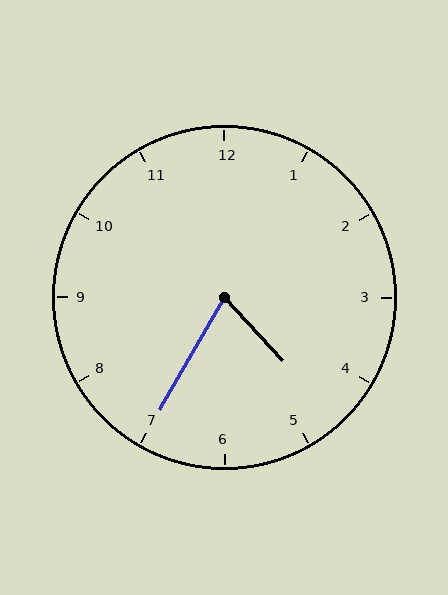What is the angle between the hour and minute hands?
Approximately 72 degrees.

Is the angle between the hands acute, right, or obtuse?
It is acute.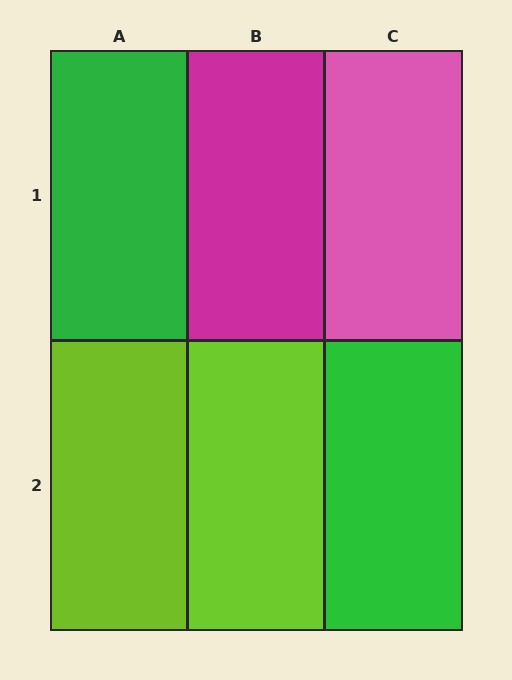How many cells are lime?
2 cells are lime.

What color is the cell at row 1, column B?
Magenta.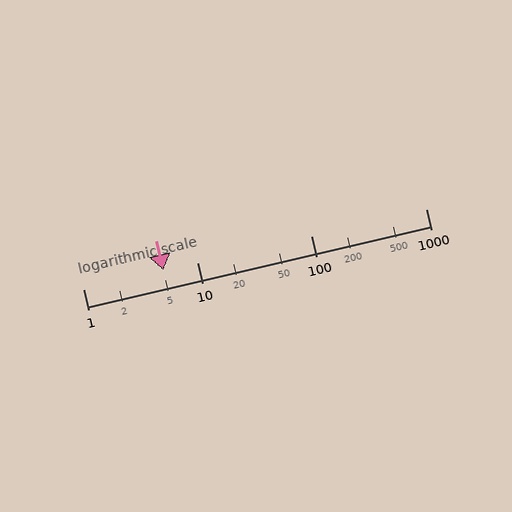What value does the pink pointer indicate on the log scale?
The pointer indicates approximately 5.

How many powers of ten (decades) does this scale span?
The scale spans 3 decades, from 1 to 1000.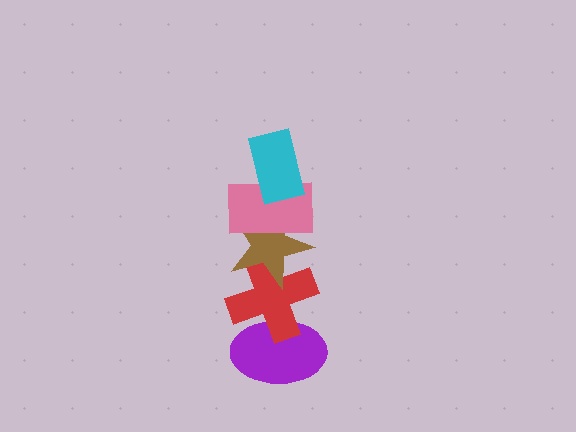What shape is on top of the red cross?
The brown star is on top of the red cross.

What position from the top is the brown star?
The brown star is 3rd from the top.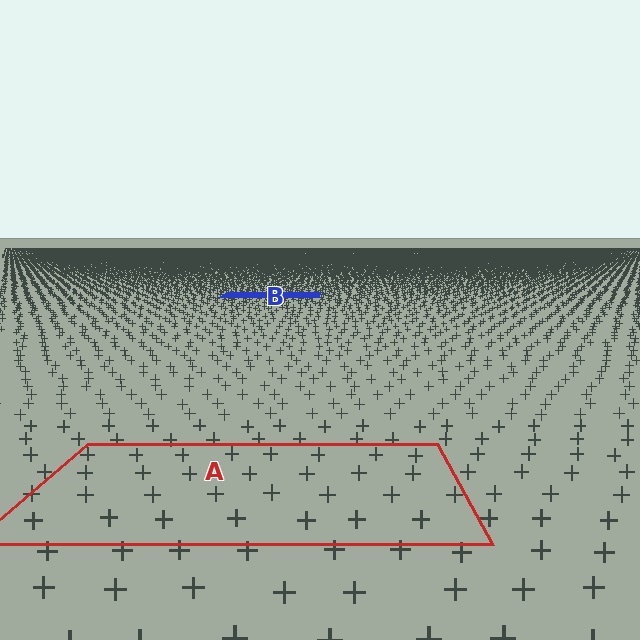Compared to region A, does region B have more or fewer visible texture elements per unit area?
Region B has more texture elements per unit area — they are packed more densely because it is farther away.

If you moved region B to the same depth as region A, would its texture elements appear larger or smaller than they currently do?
They would appear larger. At a closer depth, the same texture elements are projected at a bigger on-screen size.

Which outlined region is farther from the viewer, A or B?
Region B is farther from the viewer — the texture elements inside it appear smaller and more densely packed.